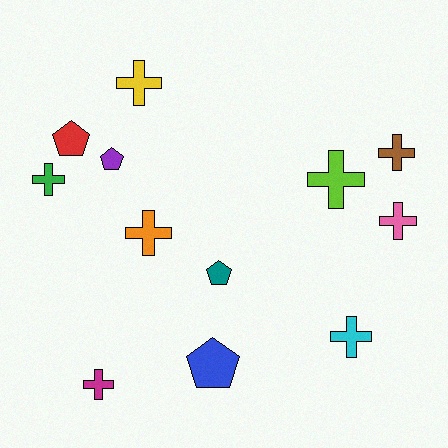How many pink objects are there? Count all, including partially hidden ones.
There is 1 pink object.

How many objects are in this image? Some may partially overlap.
There are 12 objects.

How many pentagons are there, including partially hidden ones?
There are 4 pentagons.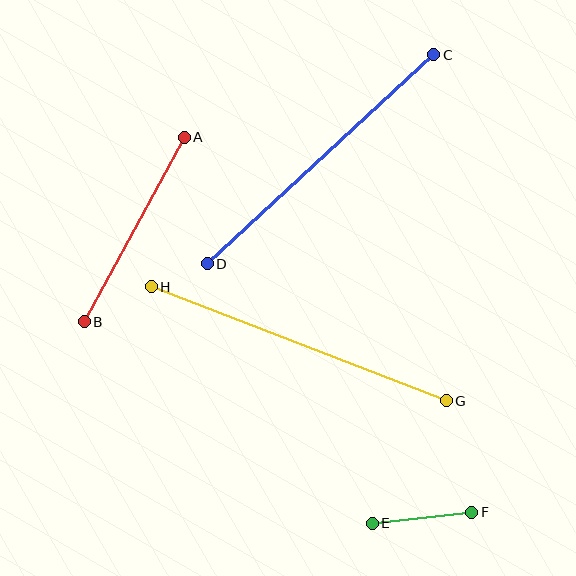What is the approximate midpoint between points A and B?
The midpoint is at approximately (134, 230) pixels.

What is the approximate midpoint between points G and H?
The midpoint is at approximately (299, 344) pixels.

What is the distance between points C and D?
The distance is approximately 308 pixels.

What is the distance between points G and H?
The distance is approximately 316 pixels.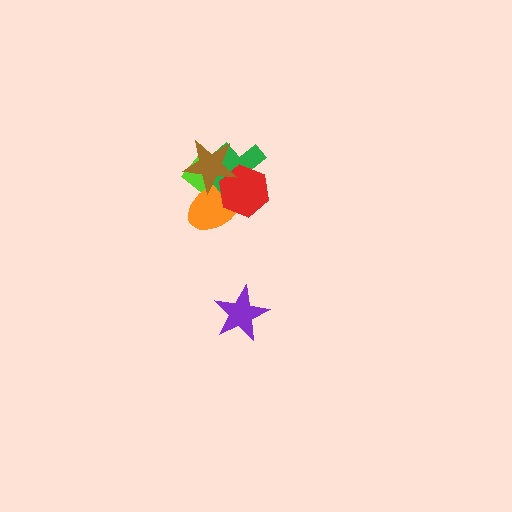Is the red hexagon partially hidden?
Yes, it is partially covered by another shape.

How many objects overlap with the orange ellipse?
4 objects overlap with the orange ellipse.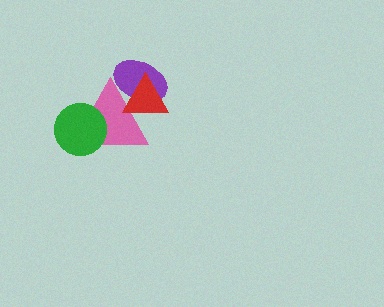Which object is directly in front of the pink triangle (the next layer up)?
The red triangle is directly in front of the pink triangle.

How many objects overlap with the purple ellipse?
2 objects overlap with the purple ellipse.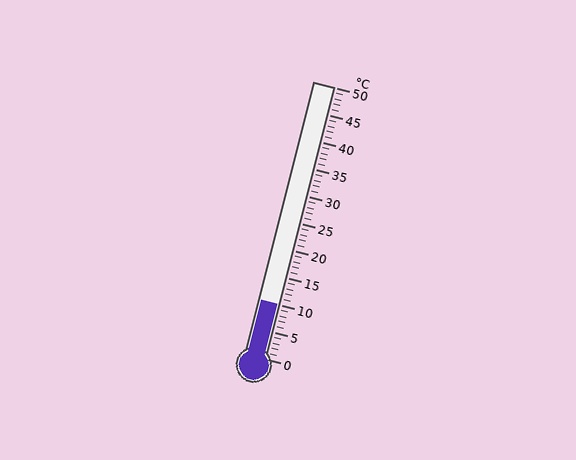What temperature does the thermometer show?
The thermometer shows approximately 10°C.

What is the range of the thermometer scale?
The thermometer scale ranges from 0°C to 50°C.